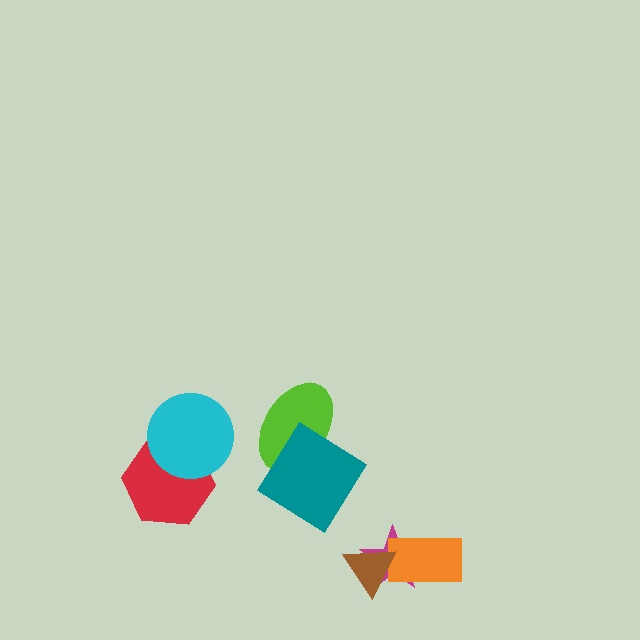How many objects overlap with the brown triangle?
2 objects overlap with the brown triangle.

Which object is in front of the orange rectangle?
The brown triangle is in front of the orange rectangle.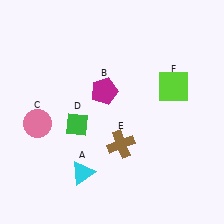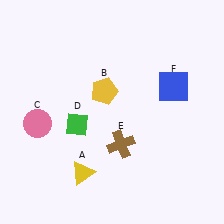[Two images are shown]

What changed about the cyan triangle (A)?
In Image 1, A is cyan. In Image 2, it changed to yellow.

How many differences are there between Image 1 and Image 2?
There are 3 differences between the two images.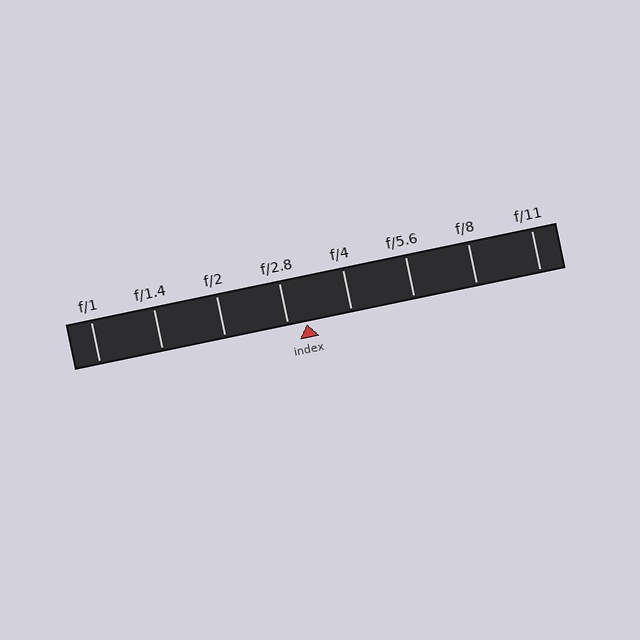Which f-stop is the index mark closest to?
The index mark is closest to f/2.8.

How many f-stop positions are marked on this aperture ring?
There are 8 f-stop positions marked.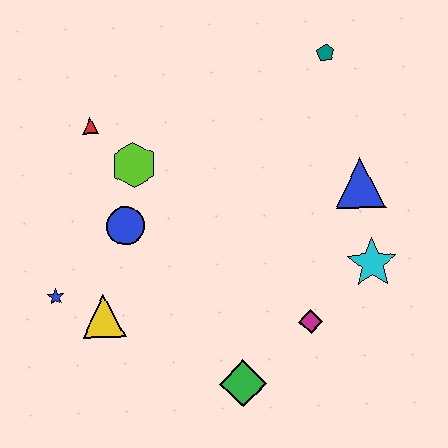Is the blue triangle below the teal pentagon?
Yes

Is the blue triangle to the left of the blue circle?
No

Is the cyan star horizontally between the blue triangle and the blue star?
No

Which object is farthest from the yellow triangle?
The teal pentagon is farthest from the yellow triangle.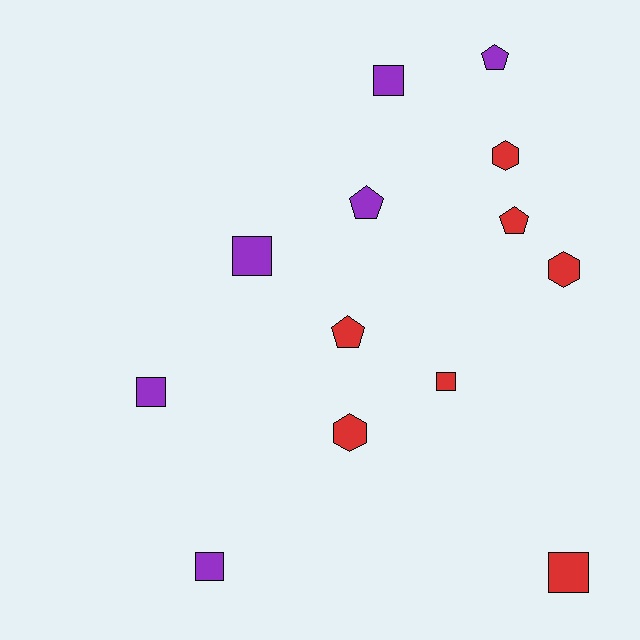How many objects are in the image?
There are 13 objects.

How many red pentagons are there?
There are 2 red pentagons.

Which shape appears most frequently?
Square, with 6 objects.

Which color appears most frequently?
Red, with 7 objects.